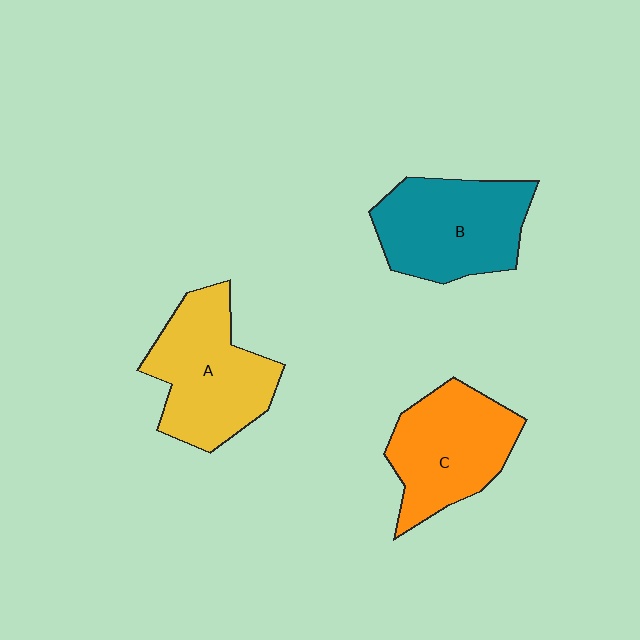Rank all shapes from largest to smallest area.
From largest to smallest: A (yellow), B (teal), C (orange).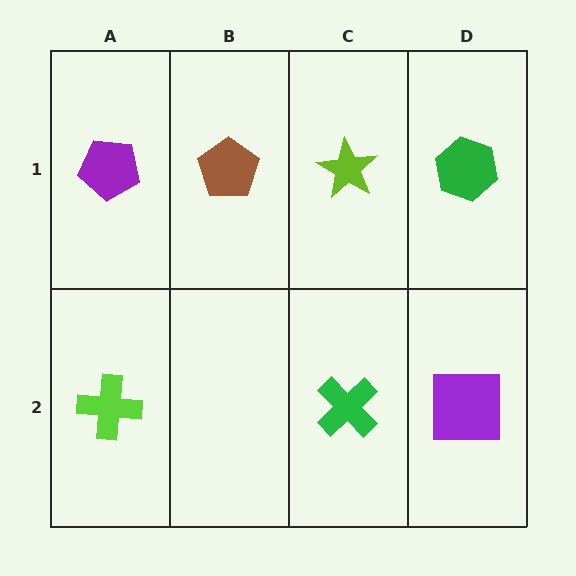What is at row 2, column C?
A green cross.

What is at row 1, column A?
A purple pentagon.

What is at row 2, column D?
A purple square.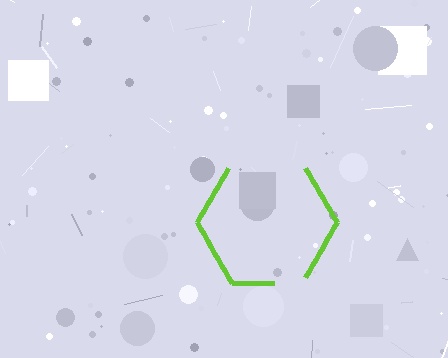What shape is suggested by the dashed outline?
The dashed outline suggests a hexagon.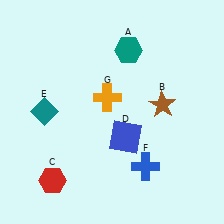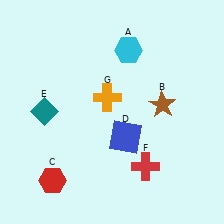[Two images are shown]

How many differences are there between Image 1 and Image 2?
There are 2 differences between the two images.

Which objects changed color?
A changed from teal to cyan. F changed from blue to red.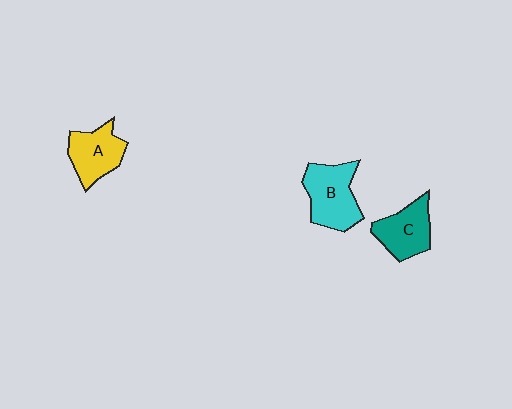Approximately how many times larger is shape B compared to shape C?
Approximately 1.2 times.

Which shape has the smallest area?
Shape A (yellow).